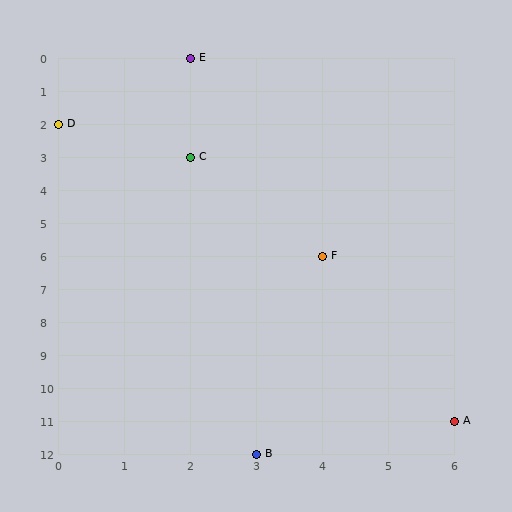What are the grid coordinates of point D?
Point D is at grid coordinates (0, 2).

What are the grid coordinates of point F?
Point F is at grid coordinates (4, 6).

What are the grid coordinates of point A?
Point A is at grid coordinates (6, 11).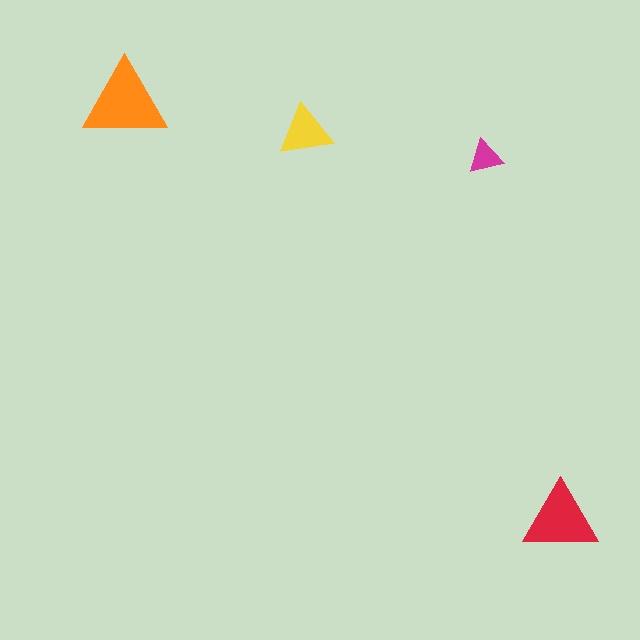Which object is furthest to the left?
The orange triangle is leftmost.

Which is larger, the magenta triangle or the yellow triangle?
The yellow one.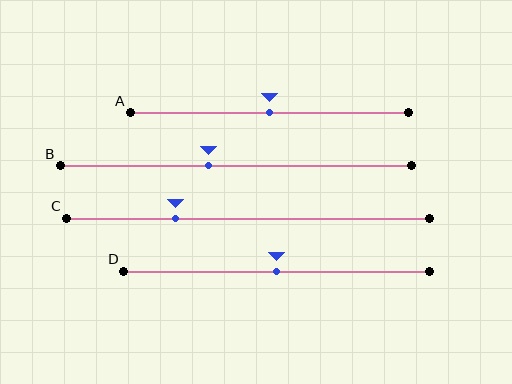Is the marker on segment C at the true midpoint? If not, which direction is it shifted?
No, the marker on segment C is shifted to the left by about 20% of the segment length.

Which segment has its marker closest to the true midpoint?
Segment A has its marker closest to the true midpoint.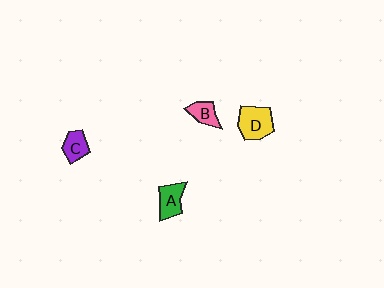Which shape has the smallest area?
Shape B (pink).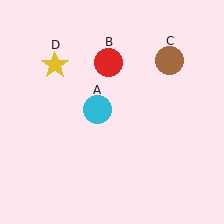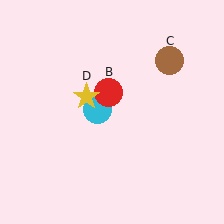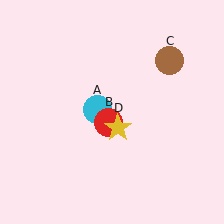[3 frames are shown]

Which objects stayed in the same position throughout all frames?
Cyan circle (object A) and brown circle (object C) remained stationary.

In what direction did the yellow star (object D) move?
The yellow star (object D) moved down and to the right.